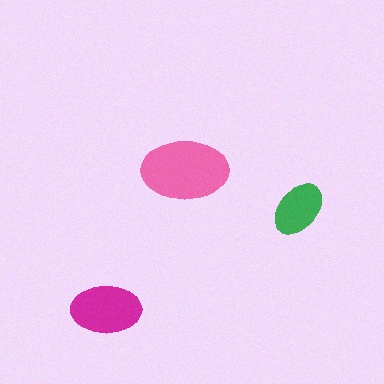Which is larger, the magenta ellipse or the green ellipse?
The magenta one.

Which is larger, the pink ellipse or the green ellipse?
The pink one.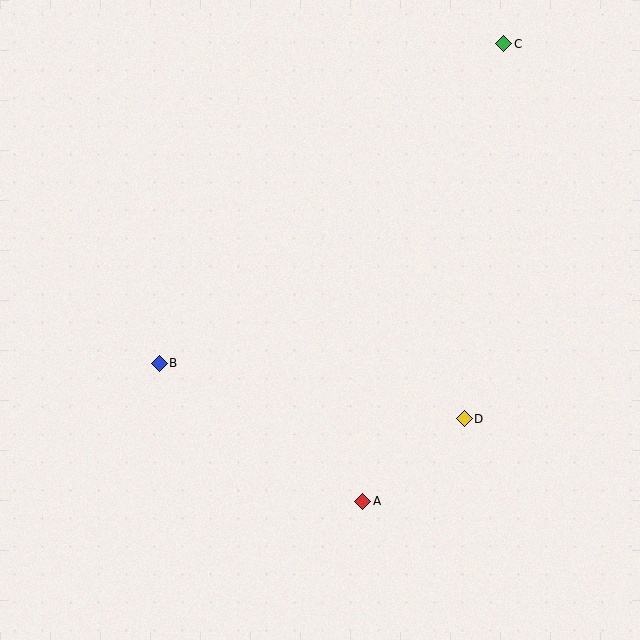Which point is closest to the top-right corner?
Point C is closest to the top-right corner.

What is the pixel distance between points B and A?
The distance between B and A is 246 pixels.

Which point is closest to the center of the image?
Point B at (159, 363) is closest to the center.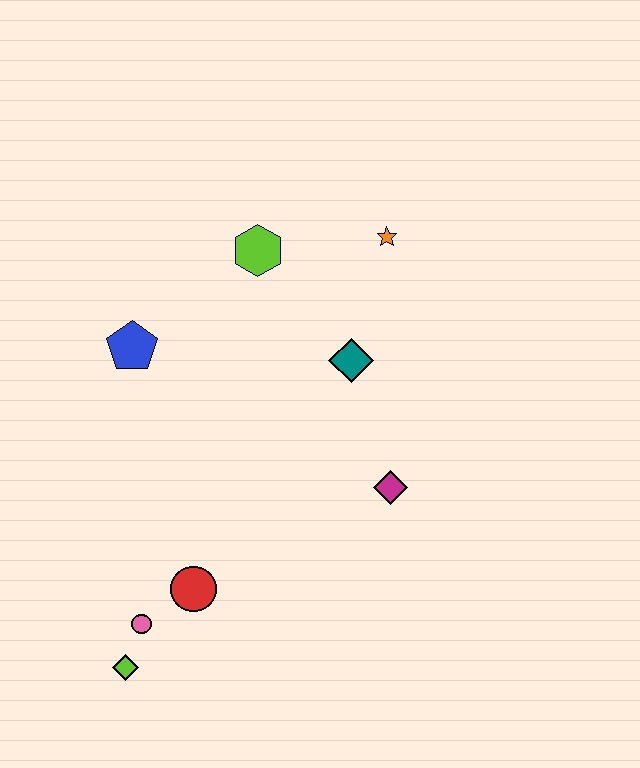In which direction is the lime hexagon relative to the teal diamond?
The lime hexagon is above the teal diamond.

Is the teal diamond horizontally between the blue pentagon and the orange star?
Yes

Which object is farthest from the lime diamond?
The orange star is farthest from the lime diamond.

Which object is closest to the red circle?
The pink circle is closest to the red circle.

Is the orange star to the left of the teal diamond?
No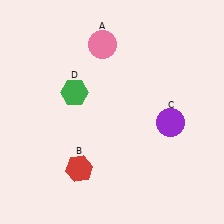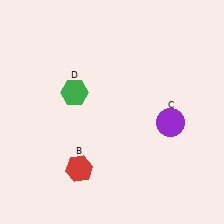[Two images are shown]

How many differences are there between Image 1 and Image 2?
There is 1 difference between the two images.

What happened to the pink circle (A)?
The pink circle (A) was removed in Image 2. It was in the top-left area of Image 1.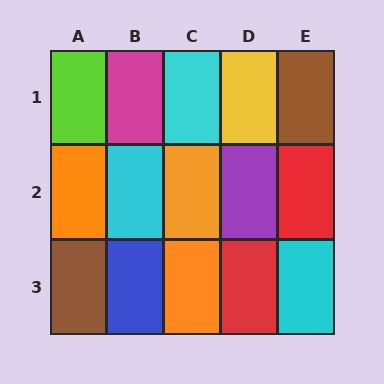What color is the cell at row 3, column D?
Red.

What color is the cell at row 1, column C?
Cyan.